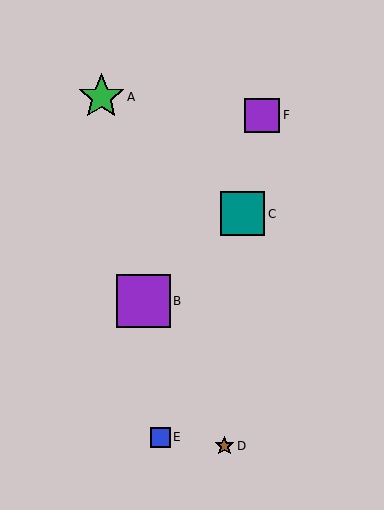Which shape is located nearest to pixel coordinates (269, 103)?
The purple square (labeled F) at (262, 115) is nearest to that location.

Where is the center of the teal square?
The center of the teal square is at (243, 214).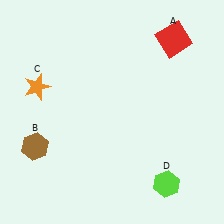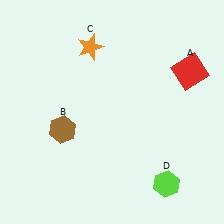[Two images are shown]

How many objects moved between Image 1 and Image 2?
3 objects moved between the two images.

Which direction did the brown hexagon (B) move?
The brown hexagon (B) moved right.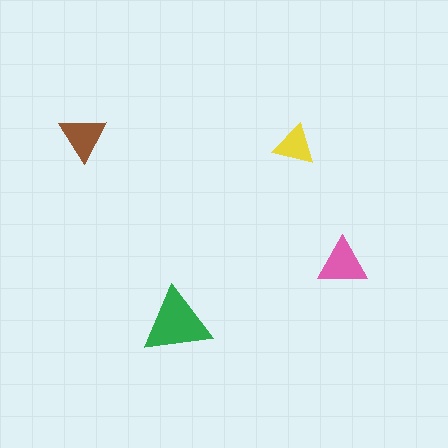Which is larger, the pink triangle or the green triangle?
The green one.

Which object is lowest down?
The green triangle is bottommost.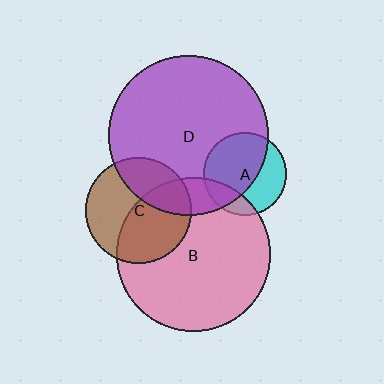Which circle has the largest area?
Circle D (purple).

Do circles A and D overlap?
Yes.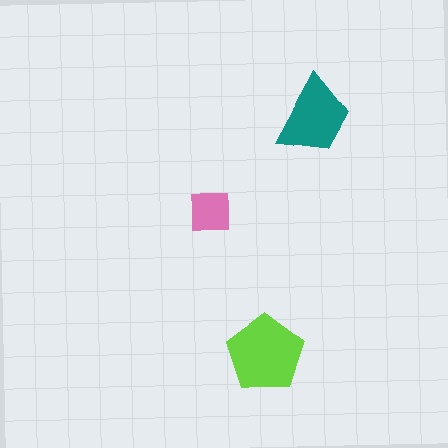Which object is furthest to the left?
The pink square is leftmost.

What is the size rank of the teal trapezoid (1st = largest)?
2nd.